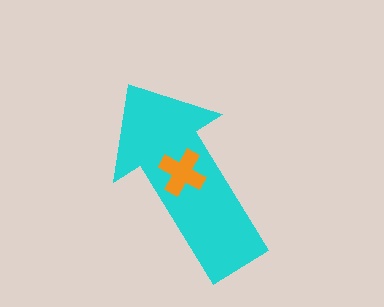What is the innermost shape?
The orange cross.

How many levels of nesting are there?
2.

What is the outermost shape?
The cyan arrow.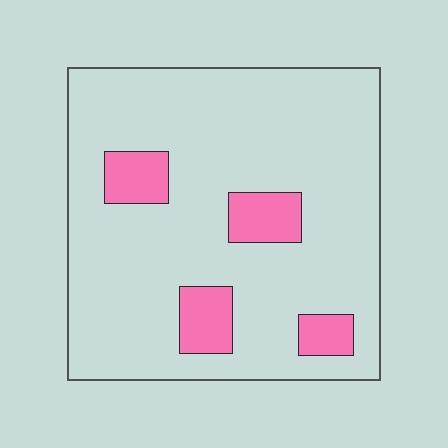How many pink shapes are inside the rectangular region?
4.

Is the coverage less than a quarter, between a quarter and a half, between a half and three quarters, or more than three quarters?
Less than a quarter.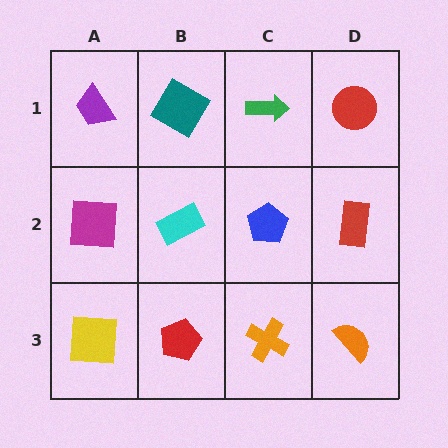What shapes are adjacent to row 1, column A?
A magenta square (row 2, column A), a teal diamond (row 1, column B).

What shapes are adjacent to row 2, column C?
A green arrow (row 1, column C), an orange cross (row 3, column C), a cyan rectangle (row 2, column B), a red rectangle (row 2, column D).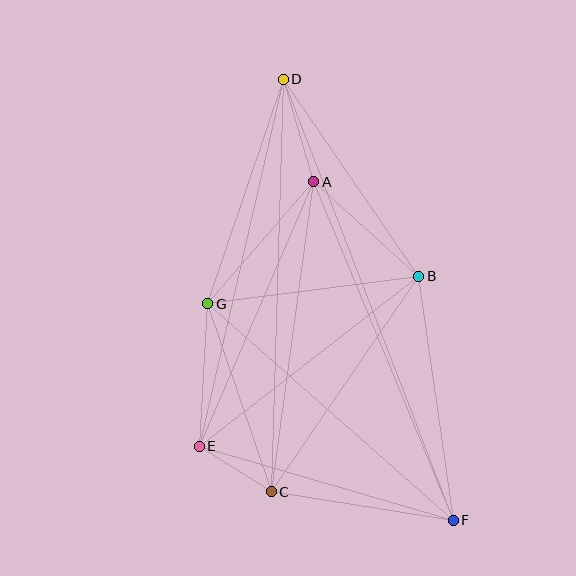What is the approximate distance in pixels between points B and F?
The distance between B and F is approximately 247 pixels.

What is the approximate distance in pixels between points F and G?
The distance between F and G is approximately 328 pixels.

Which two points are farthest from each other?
Points D and F are farthest from each other.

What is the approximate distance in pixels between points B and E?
The distance between B and E is approximately 278 pixels.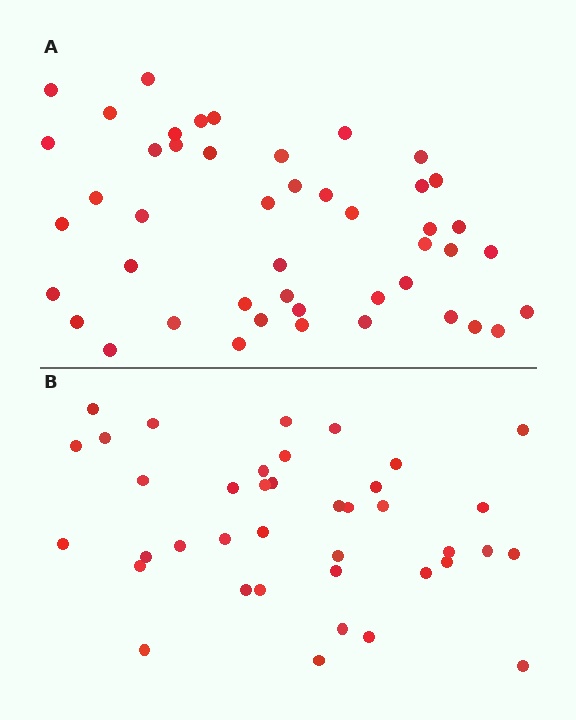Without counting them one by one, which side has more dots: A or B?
Region A (the top region) has more dots.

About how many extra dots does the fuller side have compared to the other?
Region A has roughly 8 or so more dots than region B.